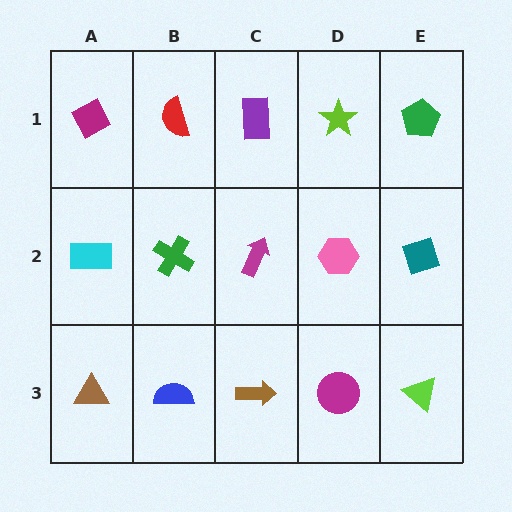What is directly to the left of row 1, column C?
A red semicircle.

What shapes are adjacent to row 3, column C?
A magenta arrow (row 2, column C), a blue semicircle (row 3, column B), a magenta circle (row 3, column D).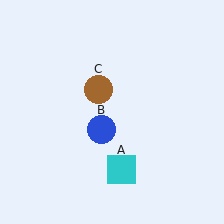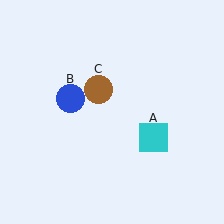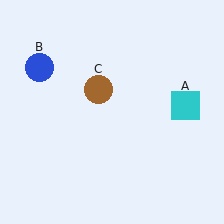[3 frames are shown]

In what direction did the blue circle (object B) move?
The blue circle (object B) moved up and to the left.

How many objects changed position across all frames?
2 objects changed position: cyan square (object A), blue circle (object B).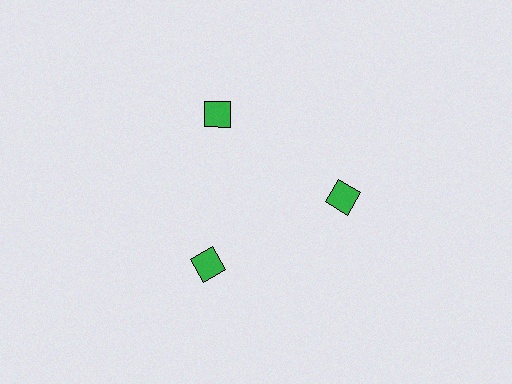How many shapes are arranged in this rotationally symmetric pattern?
There are 3 shapes, arranged in 3 groups of 1.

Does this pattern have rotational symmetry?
Yes, this pattern has 3-fold rotational symmetry. It looks the same after rotating 120 degrees around the center.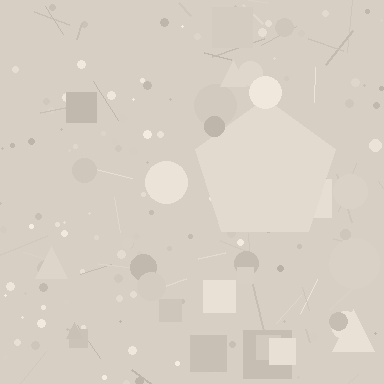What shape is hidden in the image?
A pentagon is hidden in the image.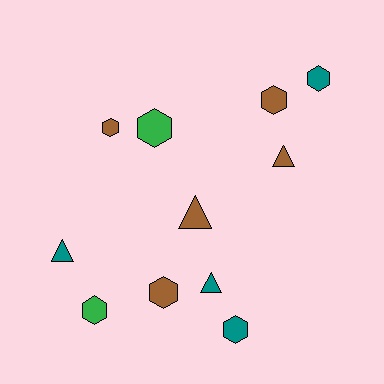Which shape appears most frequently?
Hexagon, with 7 objects.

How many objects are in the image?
There are 11 objects.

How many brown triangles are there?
There are 2 brown triangles.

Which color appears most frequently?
Brown, with 5 objects.